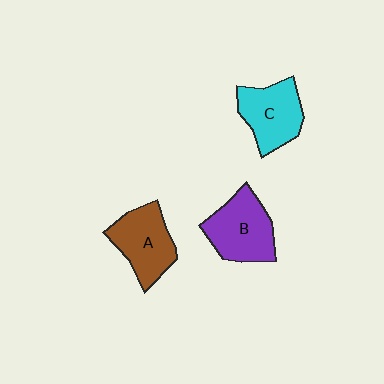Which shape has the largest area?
Shape B (purple).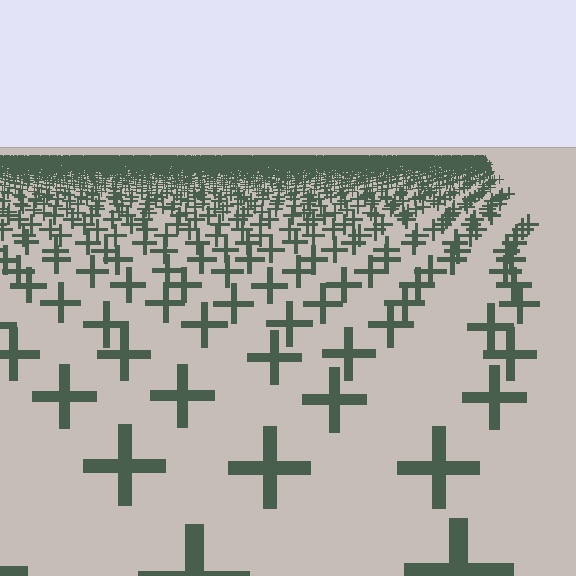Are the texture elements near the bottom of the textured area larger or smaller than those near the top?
Larger. Near the bottom, elements are closer to the viewer and appear at a bigger on-screen size.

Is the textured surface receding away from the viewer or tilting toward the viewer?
The surface is receding away from the viewer. Texture elements get smaller and denser toward the top.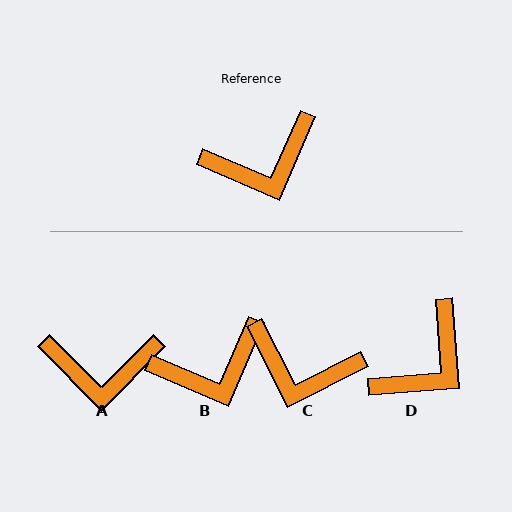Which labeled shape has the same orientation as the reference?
B.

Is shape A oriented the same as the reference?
No, it is off by about 22 degrees.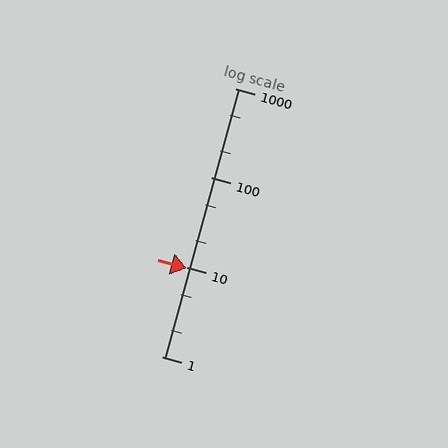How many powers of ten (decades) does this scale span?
The scale spans 3 decades, from 1 to 1000.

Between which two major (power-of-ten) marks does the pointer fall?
The pointer is between 1 and 10.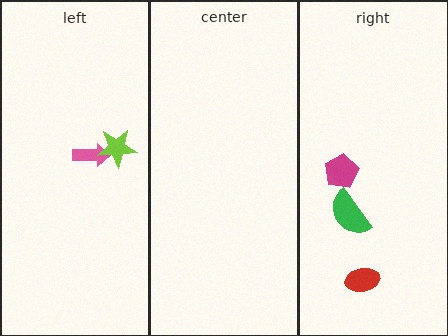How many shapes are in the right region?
3.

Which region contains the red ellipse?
The right region.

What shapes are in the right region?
The green semicircle, the magenta pentagon, the red ellipse.